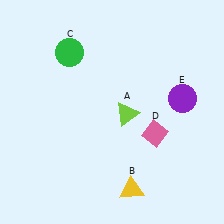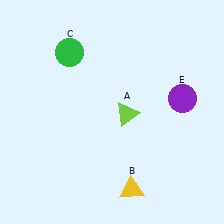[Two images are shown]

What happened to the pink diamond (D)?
The pink diamond (D) was removed in Image 2. It was in the bottom-right area of Image 1.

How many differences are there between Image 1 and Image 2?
There is 1 difference between the two images.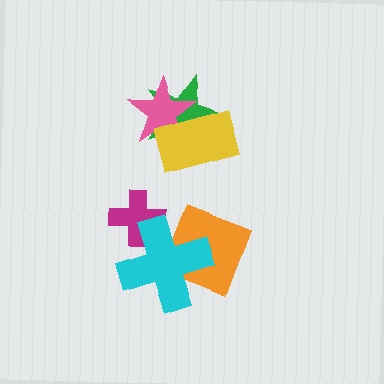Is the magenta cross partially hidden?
Yes, it is partially covered by another shape.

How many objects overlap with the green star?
2 objects overlap with the green star.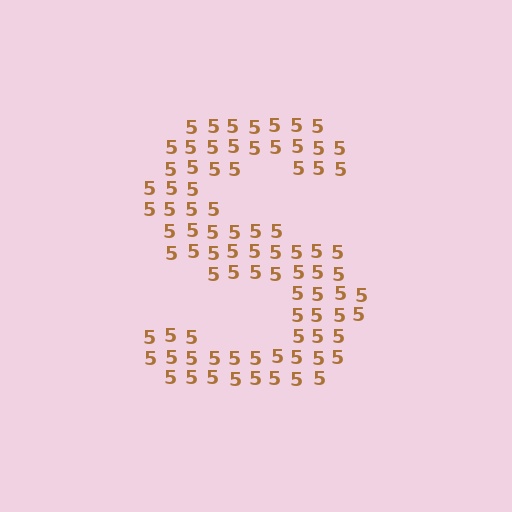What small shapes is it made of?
It is made of small digit 5's.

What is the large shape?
The large shape is the letter S.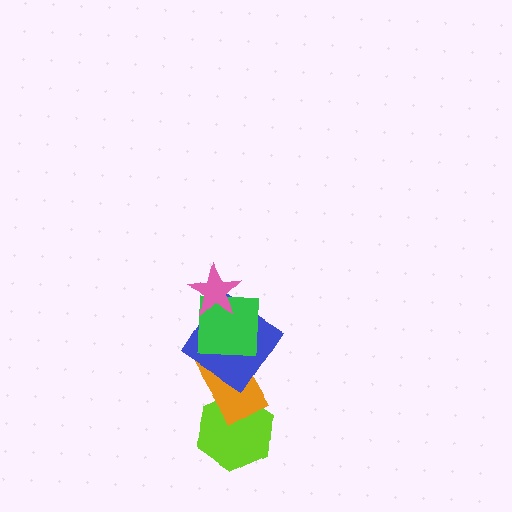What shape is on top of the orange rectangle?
The blue diamond is on top of the orange rectangle.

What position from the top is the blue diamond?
The blue diamond is 3rd from the top.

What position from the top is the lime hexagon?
The lime hexagon is 5th from the top.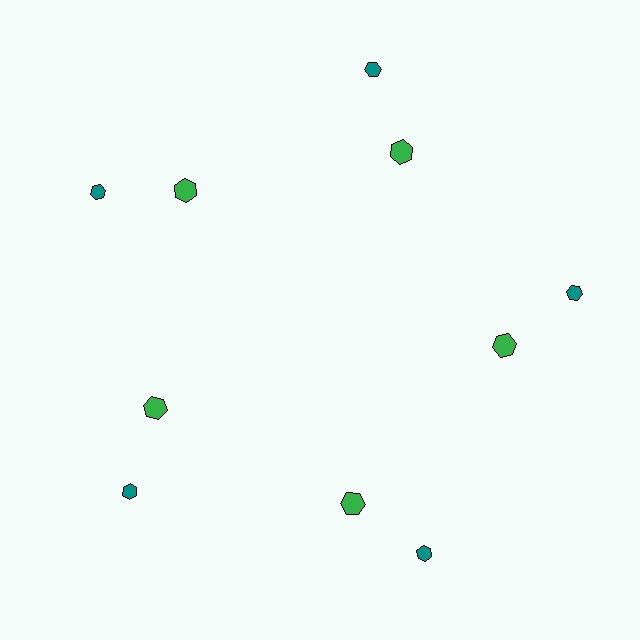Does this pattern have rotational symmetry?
Yes, this pattern has 5-fold rotational symmetry. It looks the same after rotating 72 degrees around the center.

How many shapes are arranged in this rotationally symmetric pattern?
There are 10 shapes, arranged in 5 groups of 2.